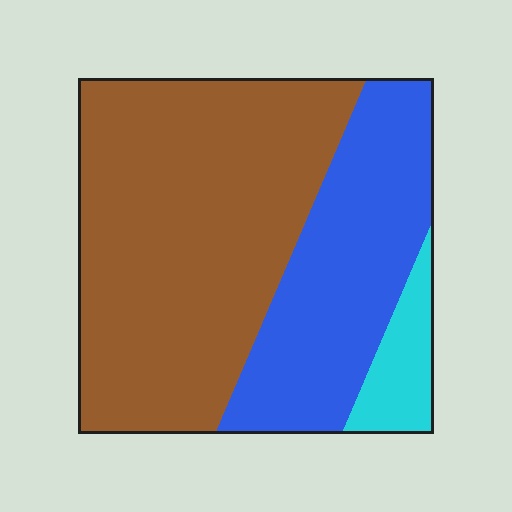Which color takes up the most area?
Brown, at roughly 60%.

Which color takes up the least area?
Cyan, at roughly 10%.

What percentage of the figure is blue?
Blue covers about 30% of the figure.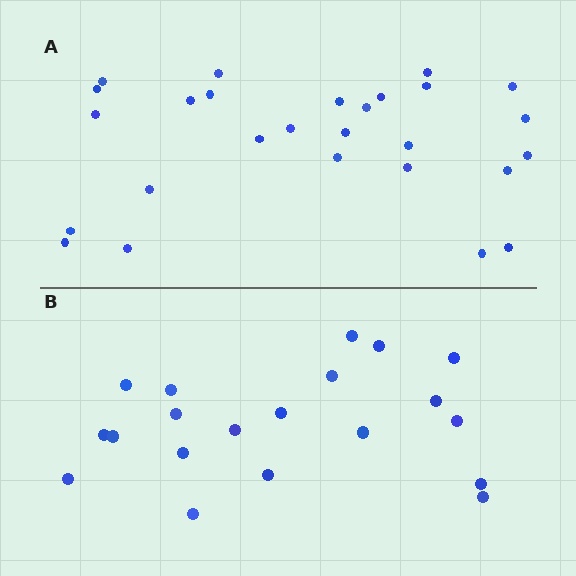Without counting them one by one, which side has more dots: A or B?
Region A (the top region) has more dots.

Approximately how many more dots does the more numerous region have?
Region A has roughly 8 or so more dots than region B.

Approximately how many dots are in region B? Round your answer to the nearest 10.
About 20 dots.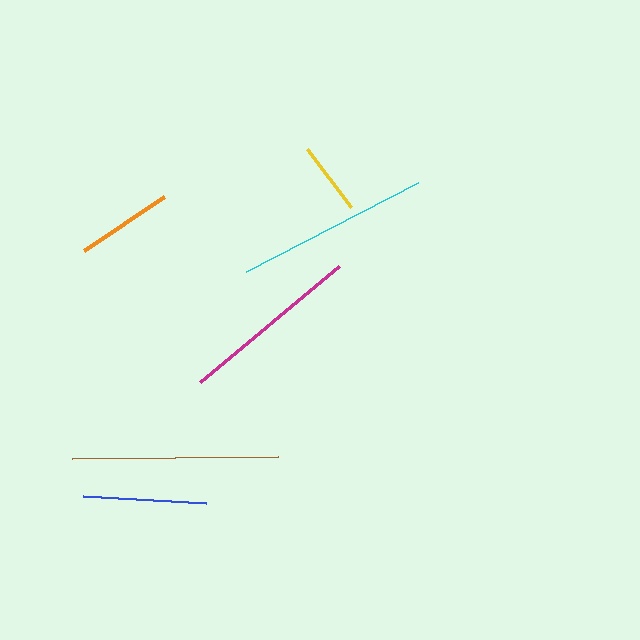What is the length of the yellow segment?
The yellow segment is approximately 73 pixels long.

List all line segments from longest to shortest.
From longest to shortest: brown, cyan, magenta, blue, orange, yellow.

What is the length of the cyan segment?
The cyan segment is approximately 193 pixels long.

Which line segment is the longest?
The brown line is the longest at approximately 206 pixels.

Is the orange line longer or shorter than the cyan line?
The cyan line is longer than the orange line.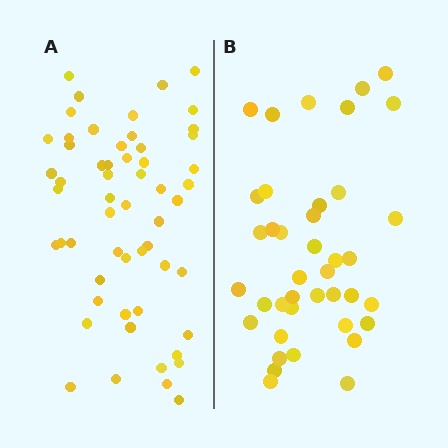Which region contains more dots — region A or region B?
Region A (the left region) has more dots.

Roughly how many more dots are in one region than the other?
Region A has approximately 15 more dots than region B.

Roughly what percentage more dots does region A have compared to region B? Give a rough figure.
About 40% more.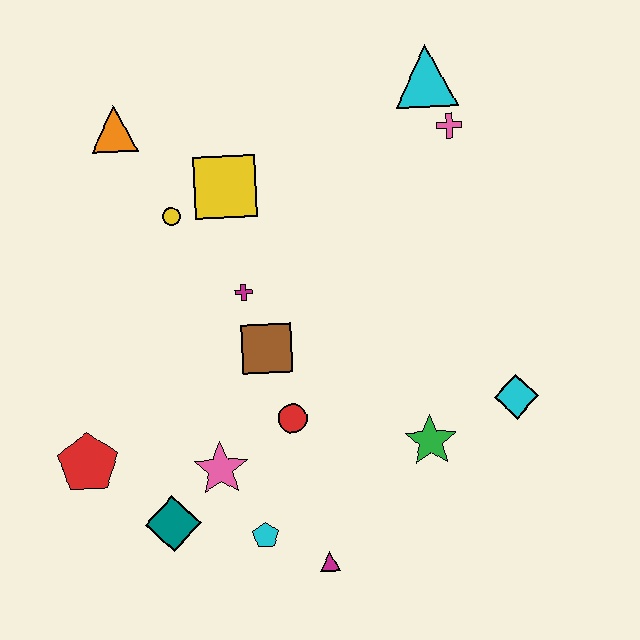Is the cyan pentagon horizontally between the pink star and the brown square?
Yes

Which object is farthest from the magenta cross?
The cyan diamond is farthest from the magenta cross.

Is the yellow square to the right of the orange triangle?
Yes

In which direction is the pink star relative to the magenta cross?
The pink star is below the magenta cross.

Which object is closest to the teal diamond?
The pink star is closest to the teal diamond.